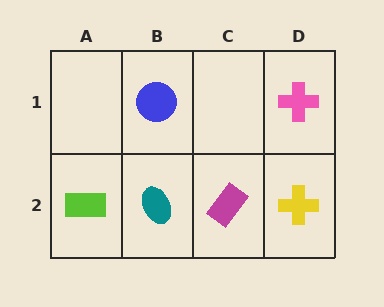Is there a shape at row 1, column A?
No, that cell is empty.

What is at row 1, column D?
A pink cross.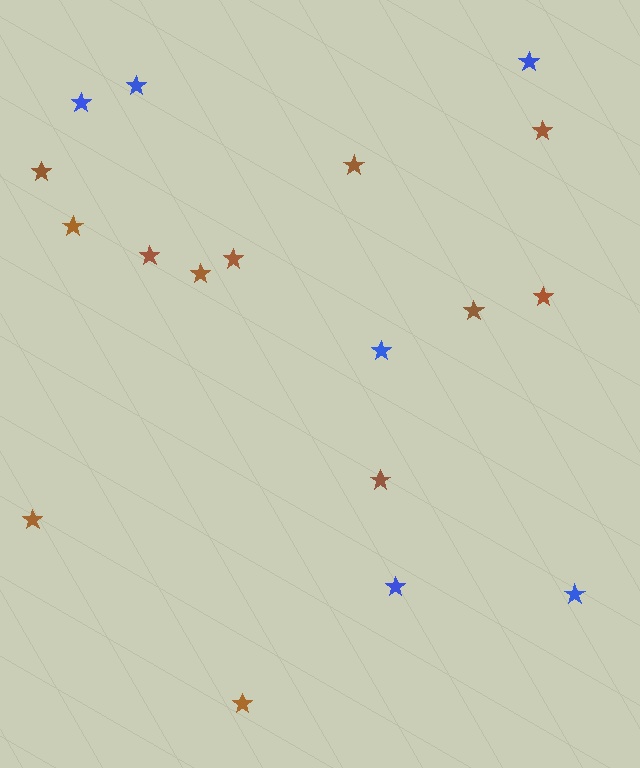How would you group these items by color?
There are 2 groups: one group of blue stars (6) and one group of brown stars (12).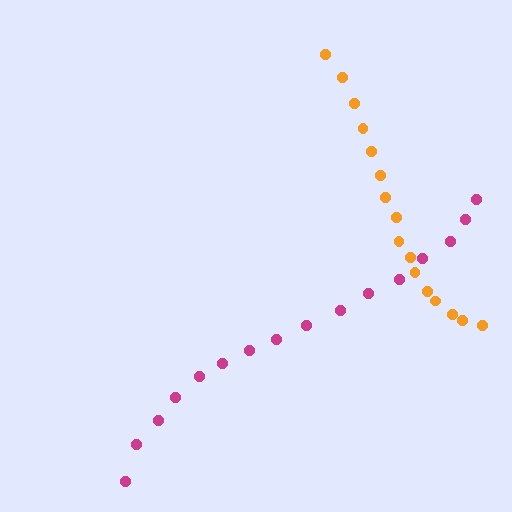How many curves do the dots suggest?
There are 2 distinct paths.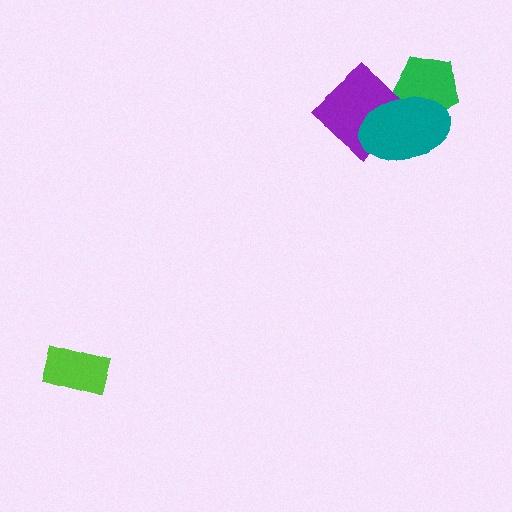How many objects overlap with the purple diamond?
1 object overlaps with the purple diamond.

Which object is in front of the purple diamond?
The teal ellipse is in front of the purple diamond.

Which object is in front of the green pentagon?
The teal ellipse is in front of the green pentagon.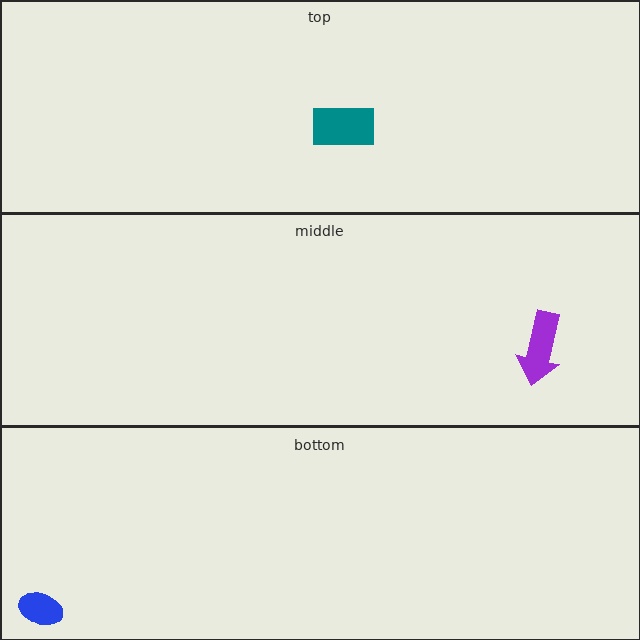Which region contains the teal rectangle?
The top region.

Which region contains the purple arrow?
The middle region.